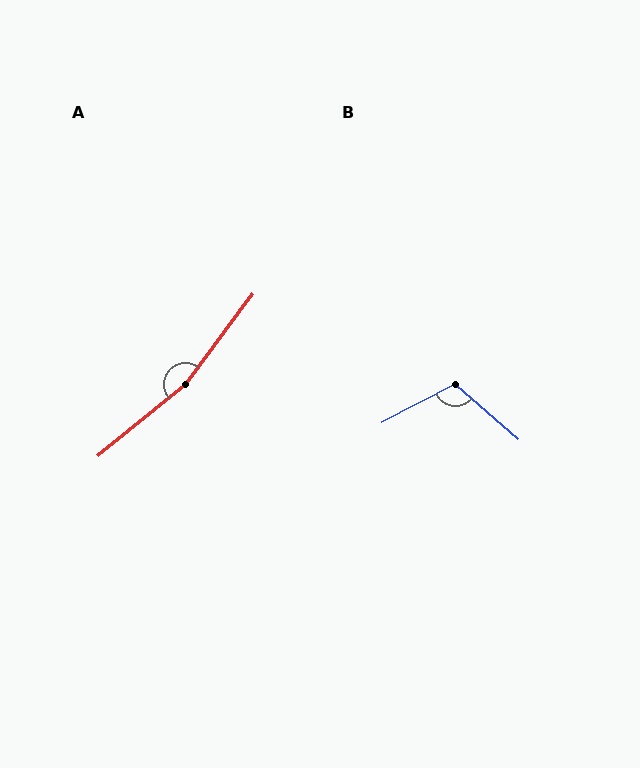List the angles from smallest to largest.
B (111°), A (166°).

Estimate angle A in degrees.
Approximately 166 degrees.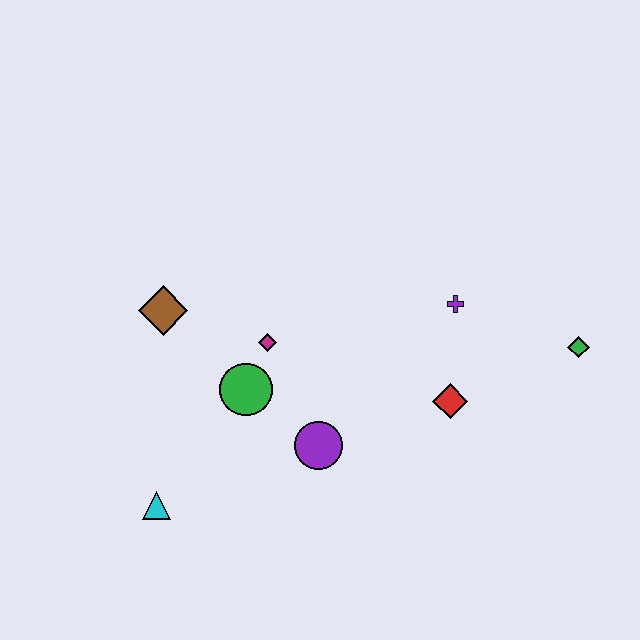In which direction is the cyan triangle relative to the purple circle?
The cyan triangle is to the left of the purple circle.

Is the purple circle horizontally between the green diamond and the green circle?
Yes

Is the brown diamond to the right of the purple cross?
No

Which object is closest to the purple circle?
The green circle is closest to the purple circle.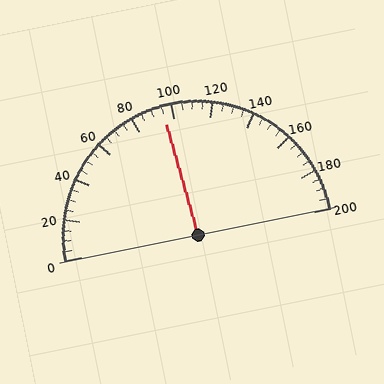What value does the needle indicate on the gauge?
The needle indicates approximately 95.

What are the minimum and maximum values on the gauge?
The gauge ranges from 0 to 200.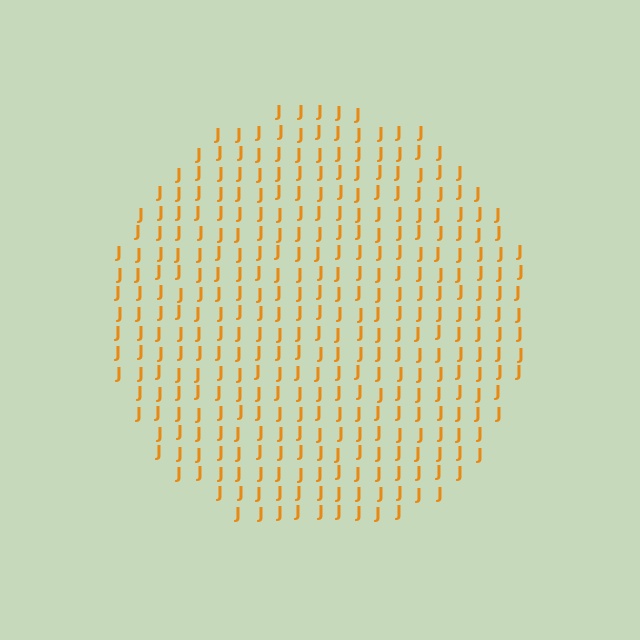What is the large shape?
The large shape is a circle.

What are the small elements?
The small elements are letter J's.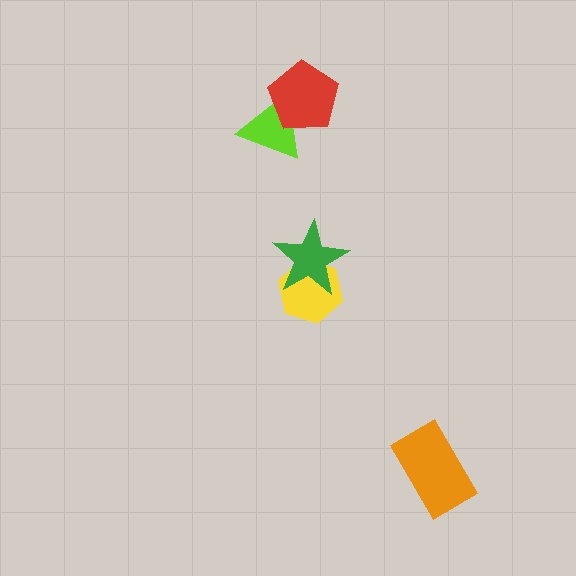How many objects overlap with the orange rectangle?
0 objects overlap with the orange rectangle.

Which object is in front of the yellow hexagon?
The green star is in front of the yellow hexagon.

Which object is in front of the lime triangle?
The red pentagon is in front of the lime triangle.